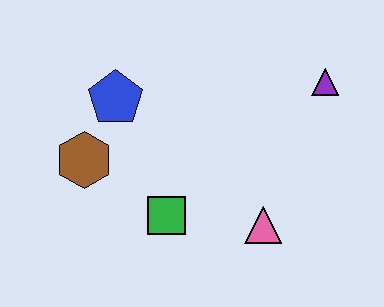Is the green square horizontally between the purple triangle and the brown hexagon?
Yes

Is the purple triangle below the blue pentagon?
No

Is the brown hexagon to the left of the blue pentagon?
Yes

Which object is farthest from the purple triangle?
The brown hexagon is farthest from the purple triangle.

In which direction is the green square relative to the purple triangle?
The green square is to the left of the purple triangle.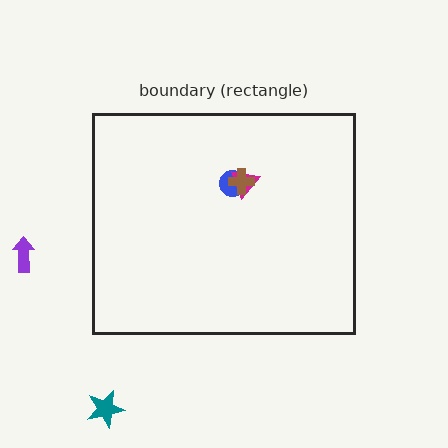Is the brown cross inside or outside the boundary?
Inside.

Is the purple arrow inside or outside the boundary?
Outside.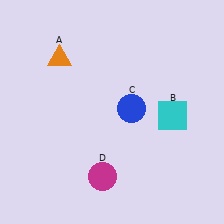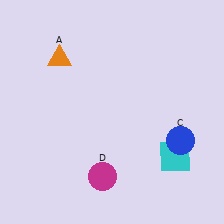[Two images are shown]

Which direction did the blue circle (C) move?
The blue circle (C) moved right.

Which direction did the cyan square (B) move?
The cyan square (B) moved down.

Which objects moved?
The objects that moved are: the cyan square (B), the blue circle (C).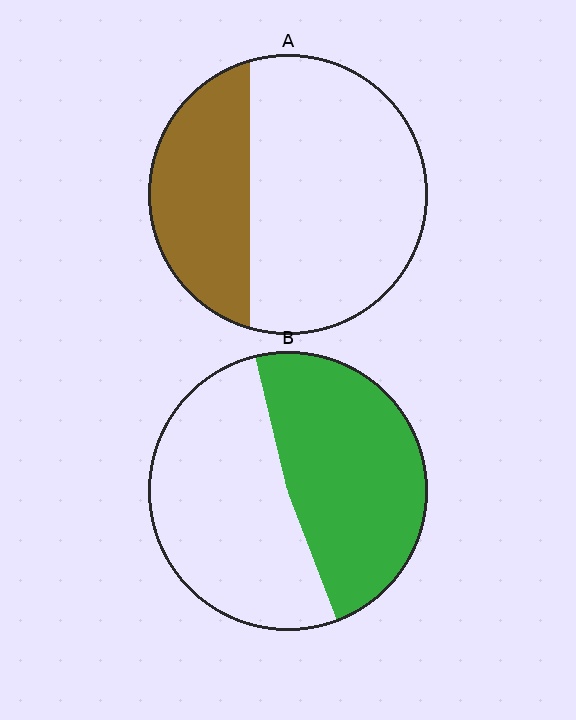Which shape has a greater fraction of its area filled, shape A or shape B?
Shape B.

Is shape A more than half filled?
No.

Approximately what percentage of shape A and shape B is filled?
A is approximately 35% and B is approximately 50%.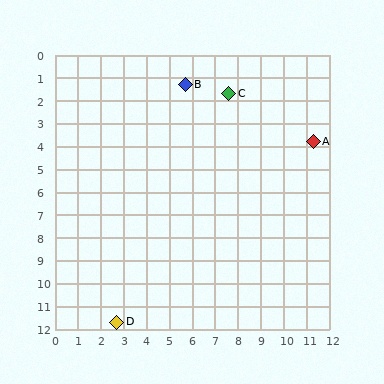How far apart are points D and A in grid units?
Points D and A are about 11.7 grid units apart.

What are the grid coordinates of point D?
Point D is at approximately (2.7, 11.7).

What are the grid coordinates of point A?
Point A is at approximately (11.3, 3.8).